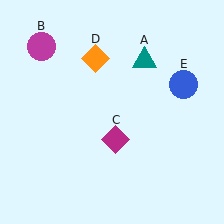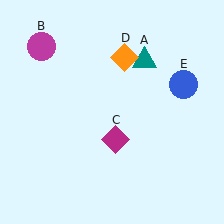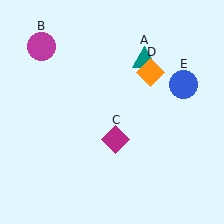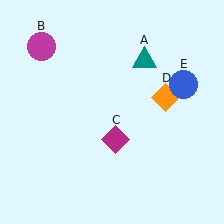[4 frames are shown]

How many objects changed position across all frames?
1 object changed position: orange diamond (object D).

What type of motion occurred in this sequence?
The orange diamond (object D) rotated clockwise around the center of the scene.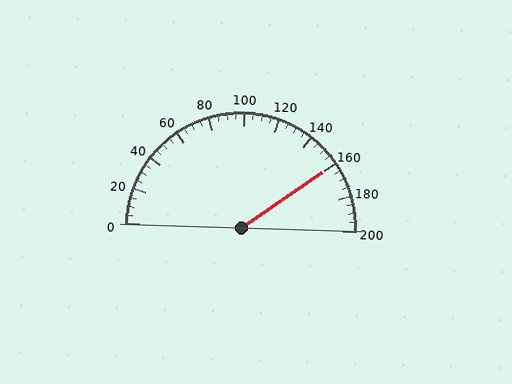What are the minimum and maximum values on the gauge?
The gauge ranges from 0 to 200.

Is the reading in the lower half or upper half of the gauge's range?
The reading is in the upper half of the range (0 to 200).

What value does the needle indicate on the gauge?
The needle indicates approximately 160.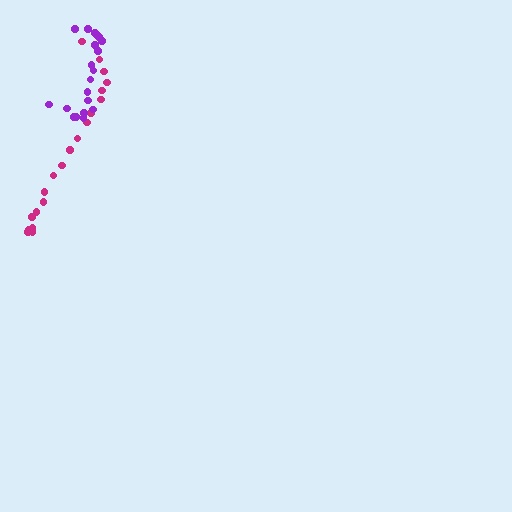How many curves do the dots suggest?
There are 2 distinct paths.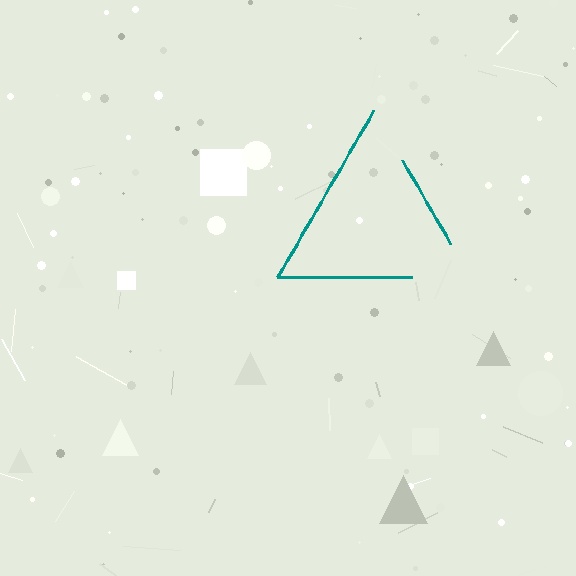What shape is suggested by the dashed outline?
The dashed outline suggests a triangle.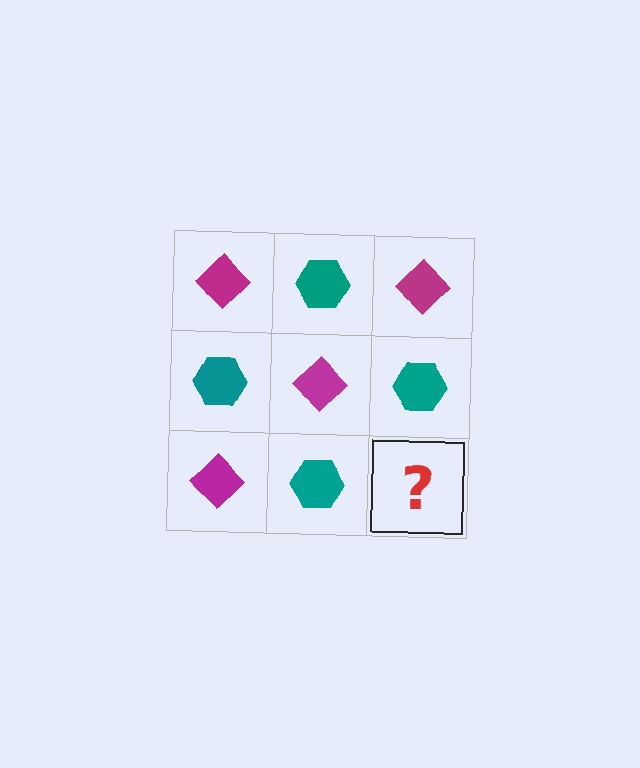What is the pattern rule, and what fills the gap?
The rule is that it alternates magenta diamond and teal hexagon in a checkerboard pattern. The gap should be filled with a magenta diamond.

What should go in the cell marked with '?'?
The missing cell should contain a magenta diamond.